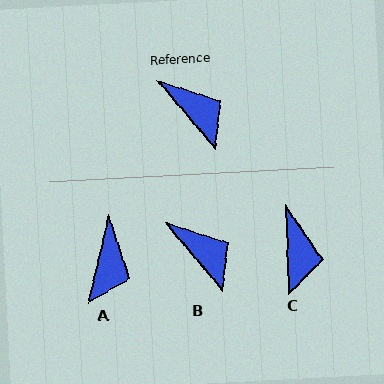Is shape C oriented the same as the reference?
No, it is off by about 37 degrees.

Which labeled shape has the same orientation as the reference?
B.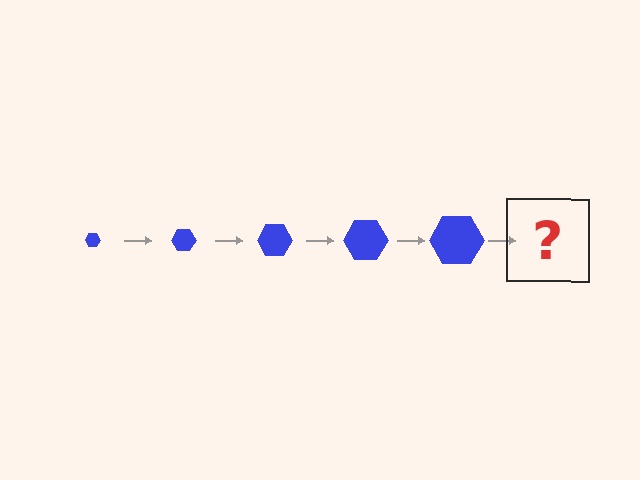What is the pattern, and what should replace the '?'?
The pattern is that the hexagon gets progressively larger each step. The '?' should be a blue hexagon, larger than the previous one.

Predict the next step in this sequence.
The next step is a blue hexagon, larger than the previous one.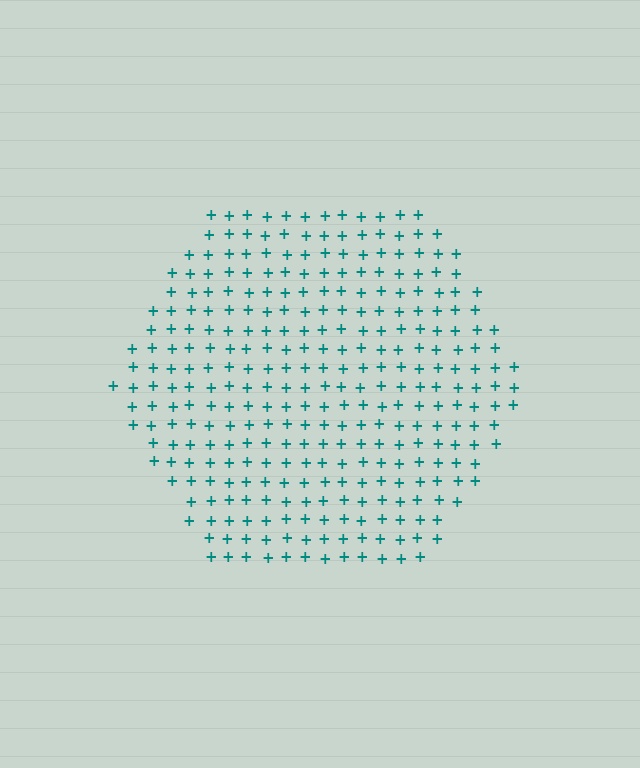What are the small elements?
The small elements are plus signs.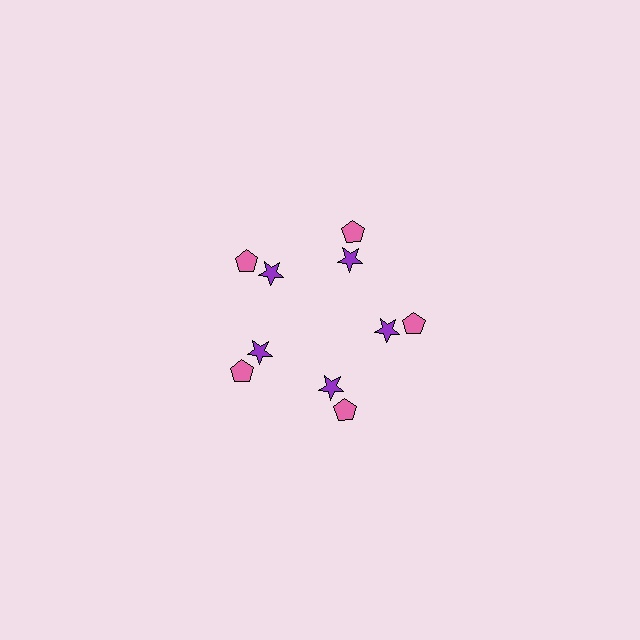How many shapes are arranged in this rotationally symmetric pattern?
There are 10 shapes, arranged in 5 groups of 2.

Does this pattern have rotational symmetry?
Yes, this pattern has 5-fold rotational symmetry. It looks the same after rotating 72 degrees around the center.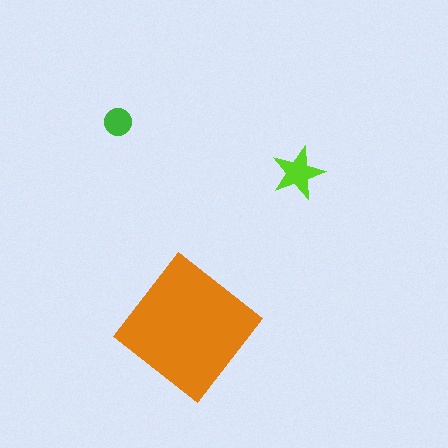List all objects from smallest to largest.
The green circle, the lime star, the orange diamond.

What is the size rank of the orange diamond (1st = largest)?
1st.